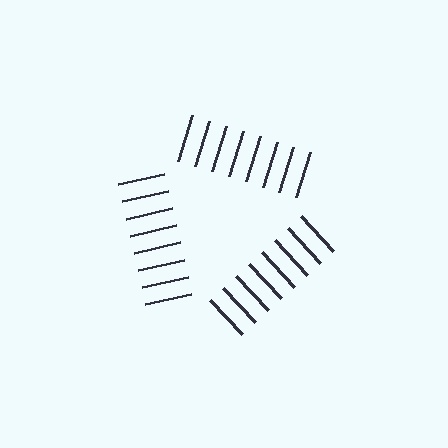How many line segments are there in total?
24 — 8 along each of the 3 edges.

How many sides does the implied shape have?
3 sides — the line-ends trace a triangle.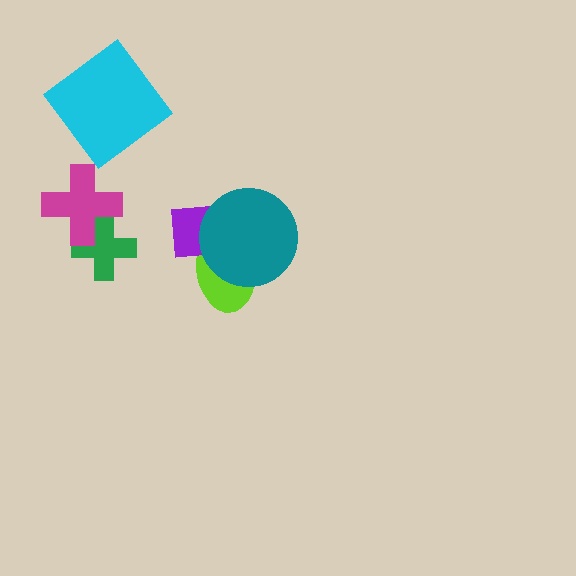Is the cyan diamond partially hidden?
No, no other shape covers it.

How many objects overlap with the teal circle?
2 objects overlap with the teal circle.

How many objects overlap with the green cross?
1 object overlaps with the green cross.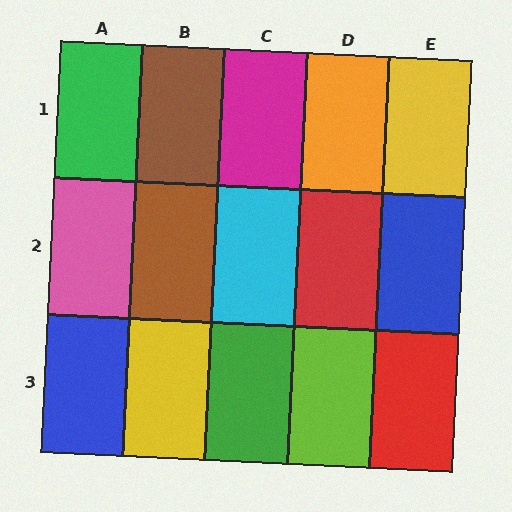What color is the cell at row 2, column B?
Brown.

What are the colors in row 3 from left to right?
Blue, yellow, green, lime, red.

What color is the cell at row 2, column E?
Blue.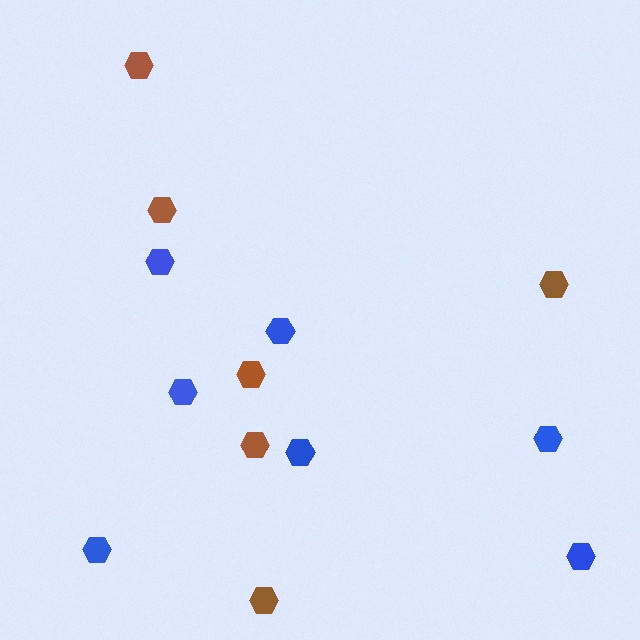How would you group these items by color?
There are 2 groups: one group of brown hexagons (6) and one group of blue hexagons (7).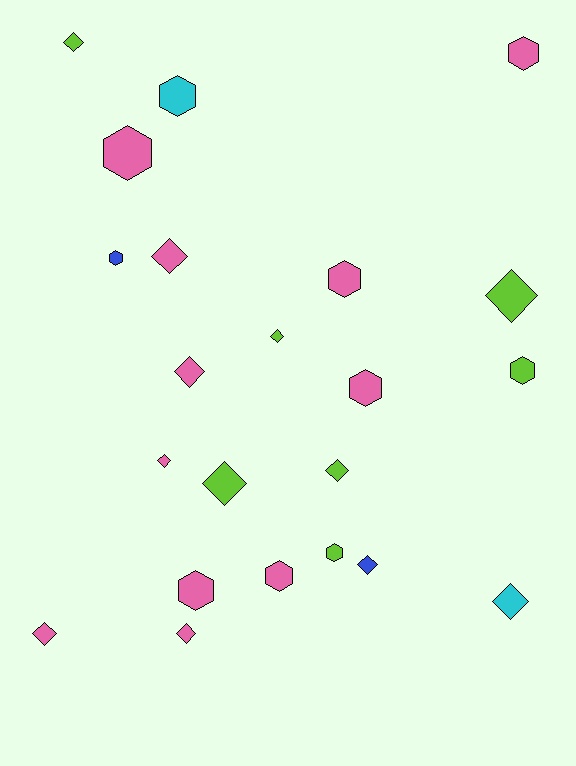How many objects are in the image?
There are 22 objects.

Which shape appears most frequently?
Diamond, with 12 objects.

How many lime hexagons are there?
There are 2 lime hexagons.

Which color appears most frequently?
Pink, with 11 objects.